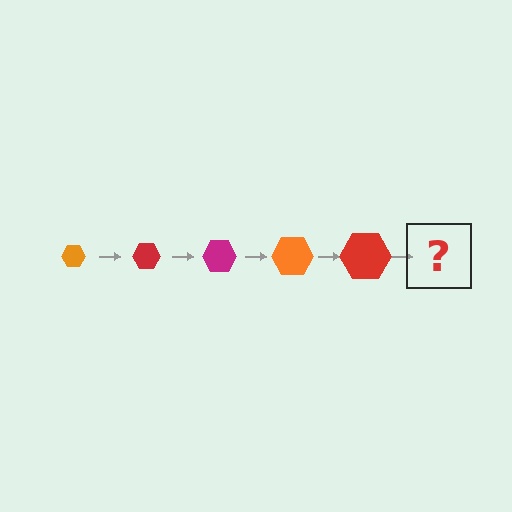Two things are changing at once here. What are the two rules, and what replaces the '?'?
The two rules are that the hexagon grows larger each step and the color cycles through orange, red, and magenta. The '?' should be a magenta hexagon, larger than the previous one.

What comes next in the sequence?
The next element should be a magenta hexagon, larger than the previous one.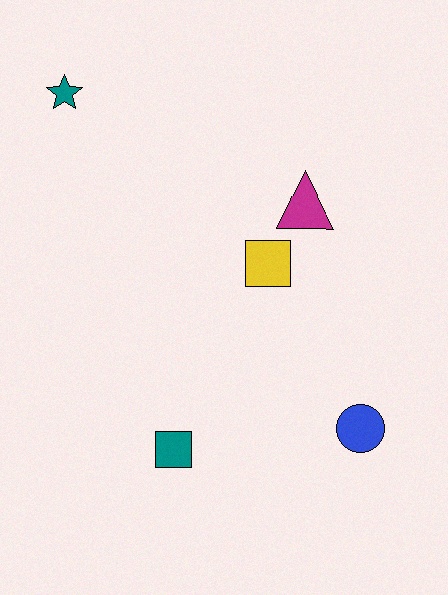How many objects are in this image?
There are 5 objects.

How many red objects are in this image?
There are no red objects.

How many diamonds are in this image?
There are no diamonds.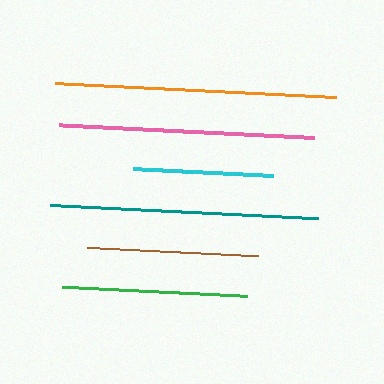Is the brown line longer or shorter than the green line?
The green line is longer than the brown line.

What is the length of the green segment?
The green segment is approximately 184 pixels long.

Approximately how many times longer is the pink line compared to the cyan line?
The pink line is approximately 1.8 times the length of the cyan line.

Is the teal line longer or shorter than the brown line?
The teal line is longer than the brown line.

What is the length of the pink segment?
The pink segment is approximately 255 pixels long.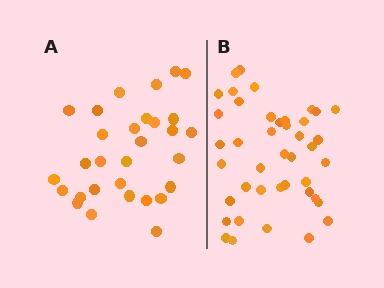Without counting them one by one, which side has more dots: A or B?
Region B (the right region) has more dots.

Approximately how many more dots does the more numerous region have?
Region B has roughly 12 or so more dots than region A.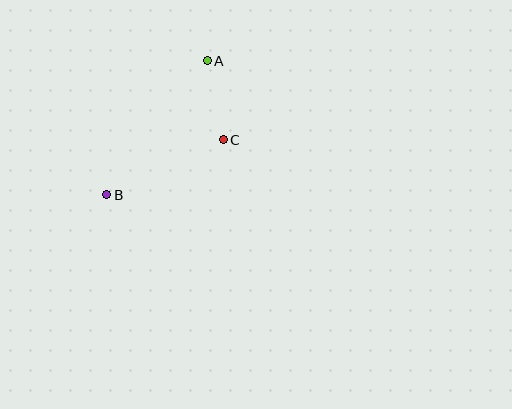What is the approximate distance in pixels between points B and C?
The distance between B and C is approximately 129 pixels.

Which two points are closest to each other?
Points A and C are closest to each other.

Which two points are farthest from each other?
Points A and B are farthest from each other.